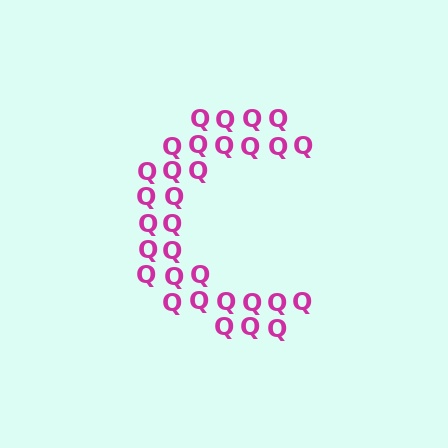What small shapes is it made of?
It is made of small letter Q's.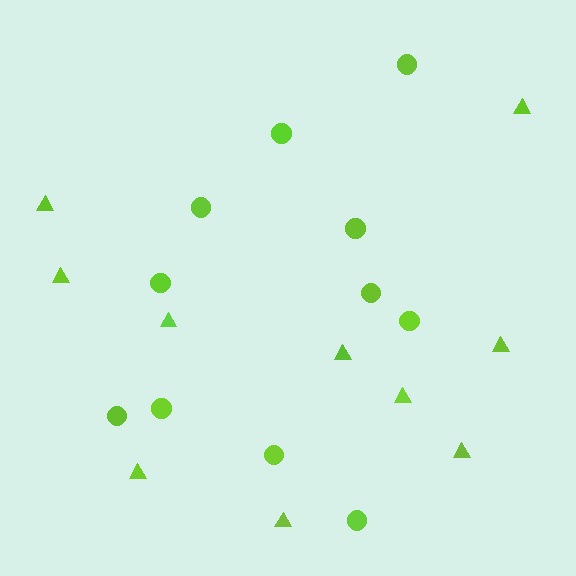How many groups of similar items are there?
There are 2 groups: one group of triangles (10) and one group of circles (11).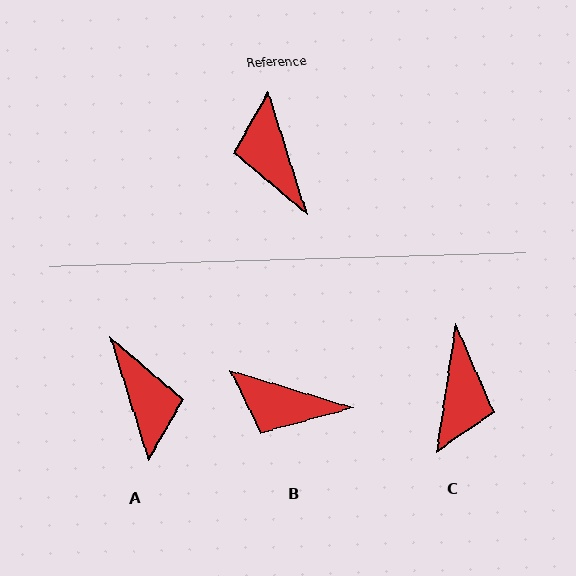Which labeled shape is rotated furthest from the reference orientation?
A, about 179 degrees away.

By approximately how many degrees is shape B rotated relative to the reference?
Approximately 55 degrees counter-clockwise.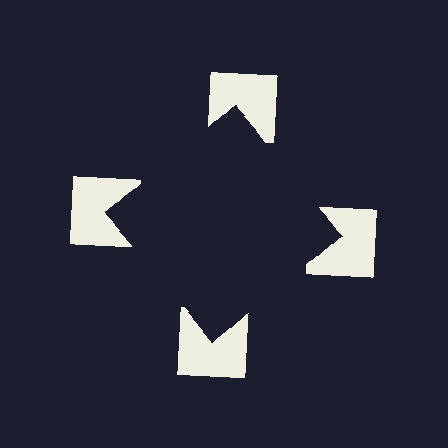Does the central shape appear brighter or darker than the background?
It typically appears slightly darker than the background, even though no actual brightness change is drawn.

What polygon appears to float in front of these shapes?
An illusory square — its edges are inferred from the aligned wedge cuts in the notched squares, not physically drawn.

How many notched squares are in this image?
There are 4 — one at each vertex of the illusory square.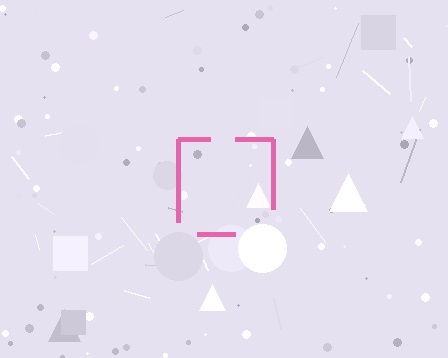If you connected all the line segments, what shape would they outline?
They would outline a square.